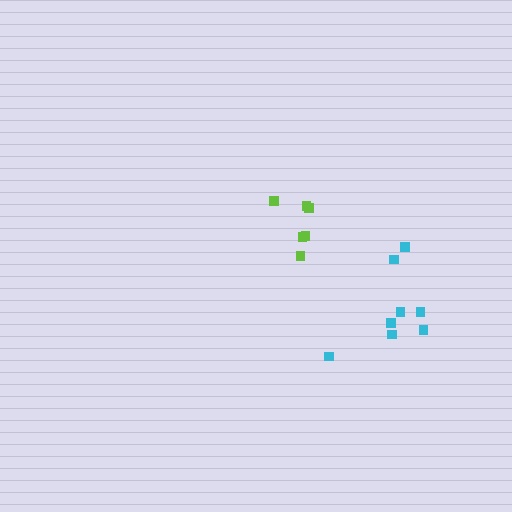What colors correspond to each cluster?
The clusters are colored: lime, cyan.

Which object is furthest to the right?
The cyan cluster is rightmost.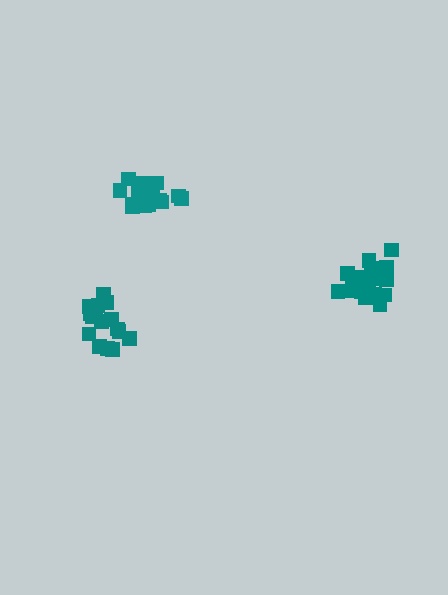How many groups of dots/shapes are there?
There are 3 groups.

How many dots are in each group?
Group 1: 19 dots, Group 2: 20 dots, Group 3: 17 dots (56 total).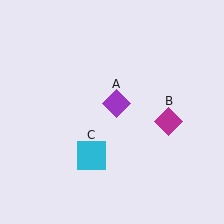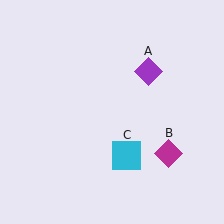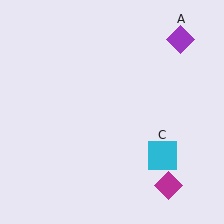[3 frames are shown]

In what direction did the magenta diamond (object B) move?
The magenta diamond (object B) moved down.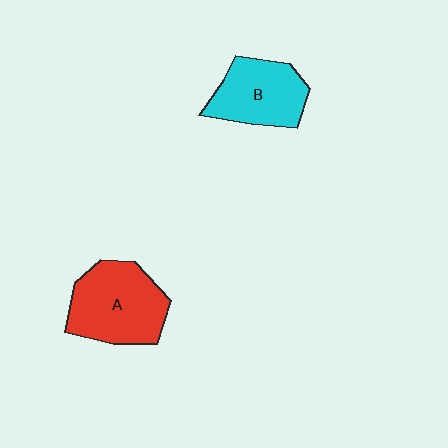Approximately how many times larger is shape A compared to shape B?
Approximately 1.3 times.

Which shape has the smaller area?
Shape B (cyan).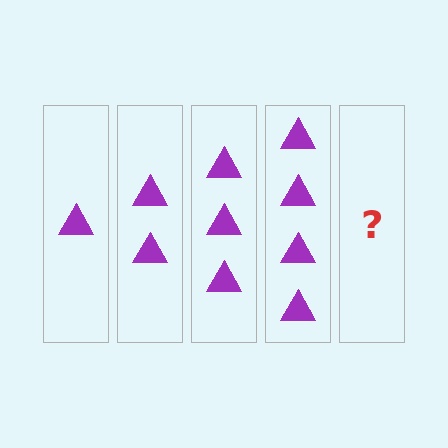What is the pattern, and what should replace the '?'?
The pattern is that each step adds one more triangle. The '?' should be 5 triangles.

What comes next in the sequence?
The next element should be 5 triangles.